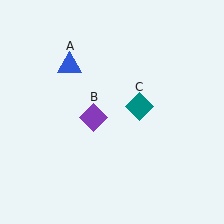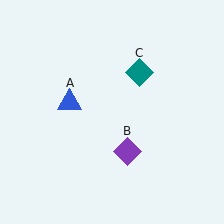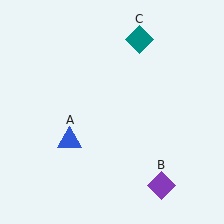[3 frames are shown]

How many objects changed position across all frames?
3 objects changed position: blue triangle (object A), purple diamond (object B), teal diamond (object C).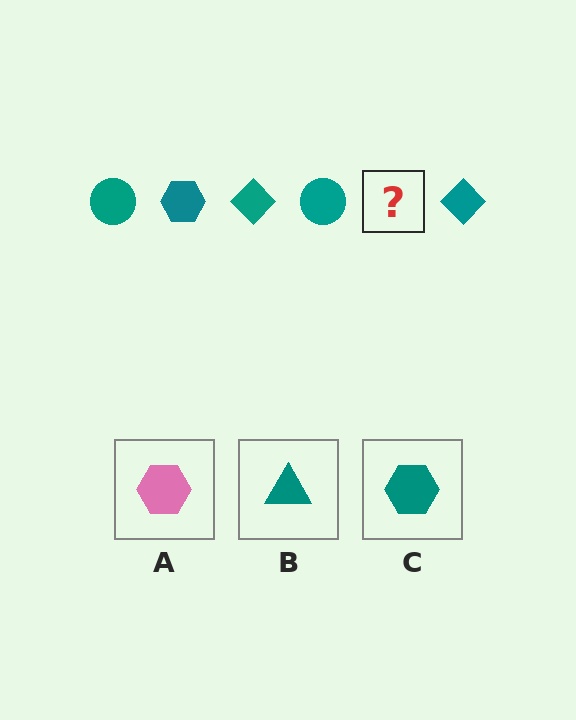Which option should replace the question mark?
Option C.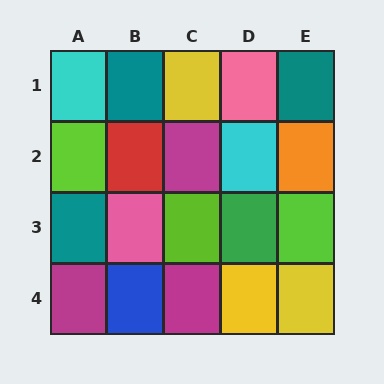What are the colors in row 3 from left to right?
Teal, pink, lime, green, lime.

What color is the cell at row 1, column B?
Teal.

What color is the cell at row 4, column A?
Magenta.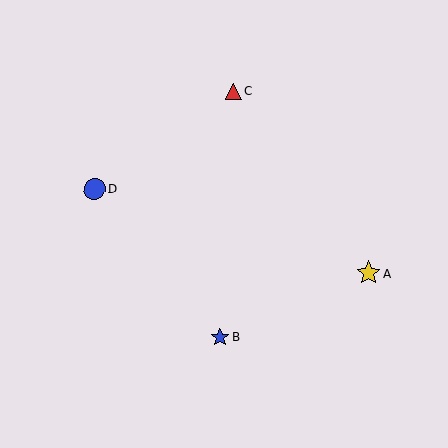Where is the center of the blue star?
The center of the blue star is at (220, 337).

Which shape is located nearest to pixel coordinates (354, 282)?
The yellow star (labeled A) at (369, 273) is nearest to that location.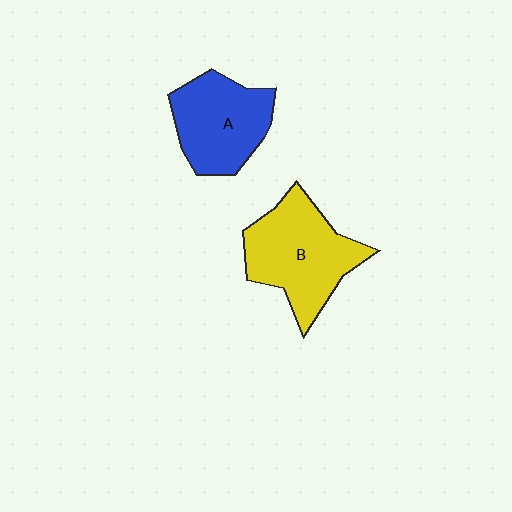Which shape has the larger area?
Shape B (yellow).